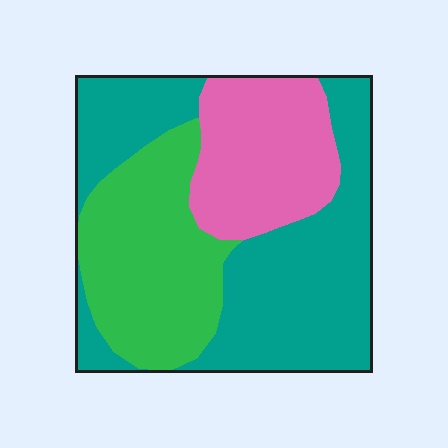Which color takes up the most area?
Teal, at roughly 45%.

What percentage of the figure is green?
Green covers 29% of the figure.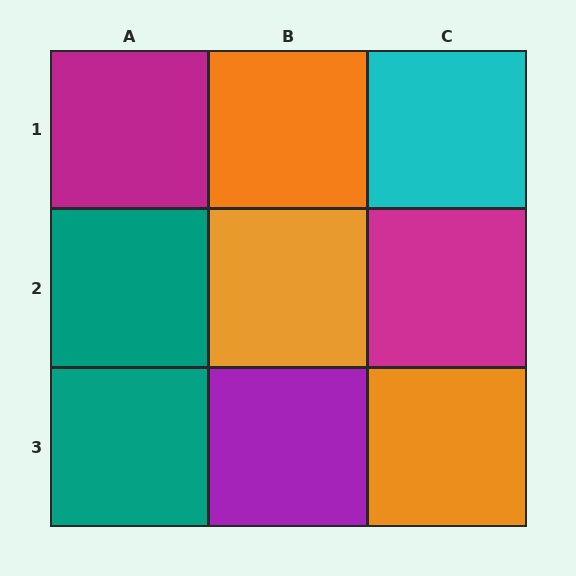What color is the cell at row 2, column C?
Magenta.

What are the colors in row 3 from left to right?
Teal, purple, orange.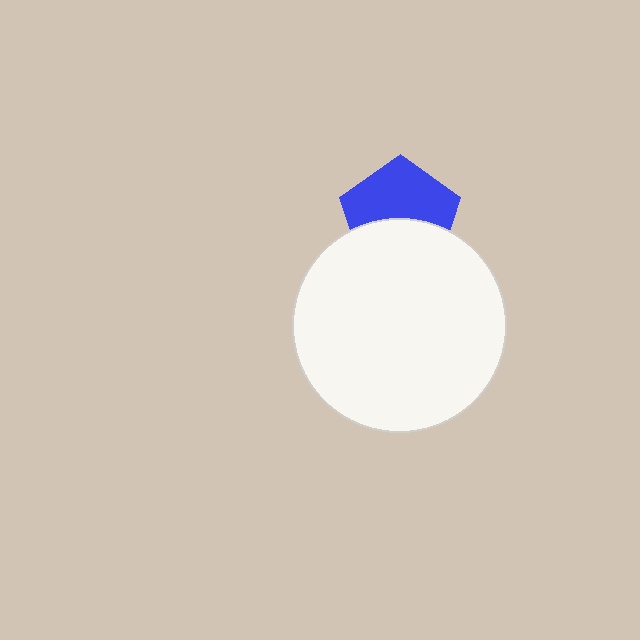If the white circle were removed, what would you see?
You would see the complete blue pentagon.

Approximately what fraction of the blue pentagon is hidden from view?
Roughly 44% of the blue pentagon is hidden behind the white circle.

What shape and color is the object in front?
The object in front is a white circle.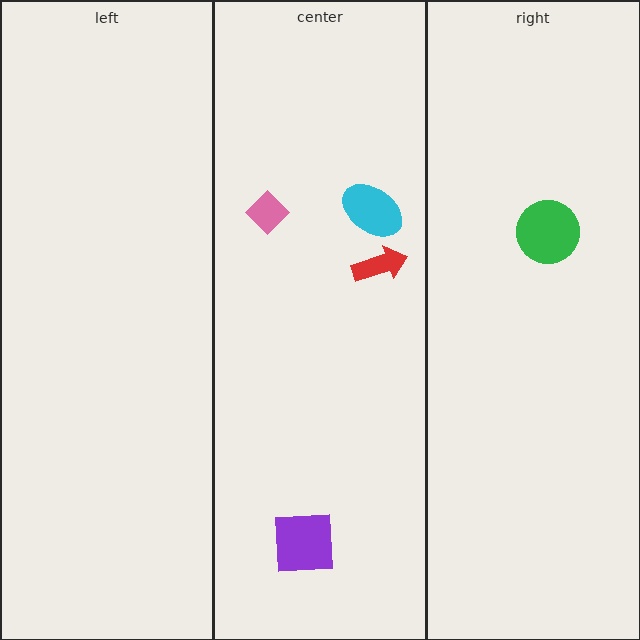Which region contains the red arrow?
The center region.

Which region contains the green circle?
The right region.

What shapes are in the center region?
The pink diamond, the purple square, the cyan ellipse, the red arrow.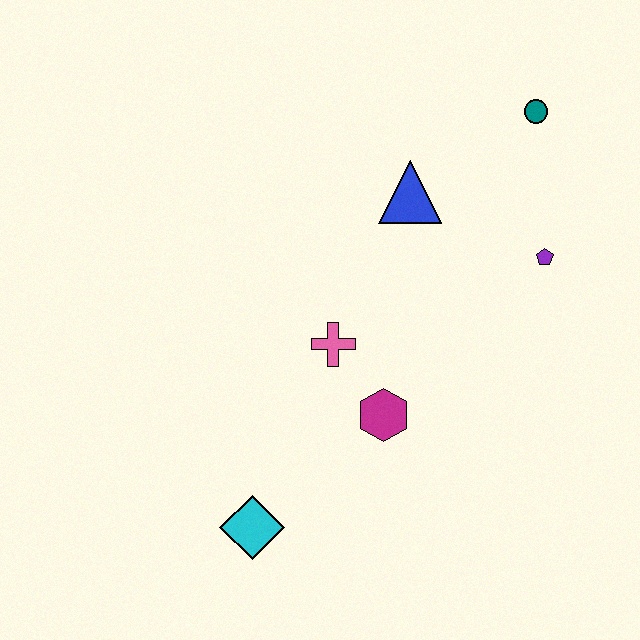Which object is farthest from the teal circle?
The cyan diamond is farthest from the teal circle.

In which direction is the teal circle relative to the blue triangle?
The teal circle is to the right of the blue triangle.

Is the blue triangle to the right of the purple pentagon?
No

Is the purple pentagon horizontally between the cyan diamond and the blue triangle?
No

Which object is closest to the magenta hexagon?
The pink cross is closest to the magenta hexagon.